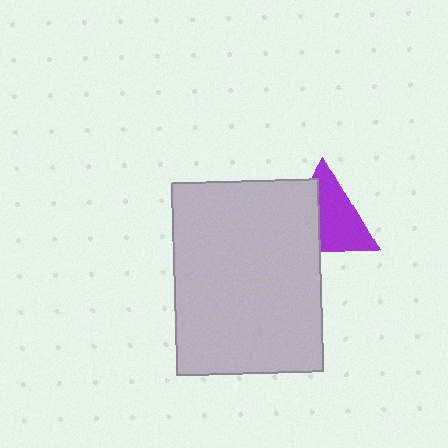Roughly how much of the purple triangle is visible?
About half of it is visible (roughly 60%).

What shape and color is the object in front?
The object in front is a light gray rectangle.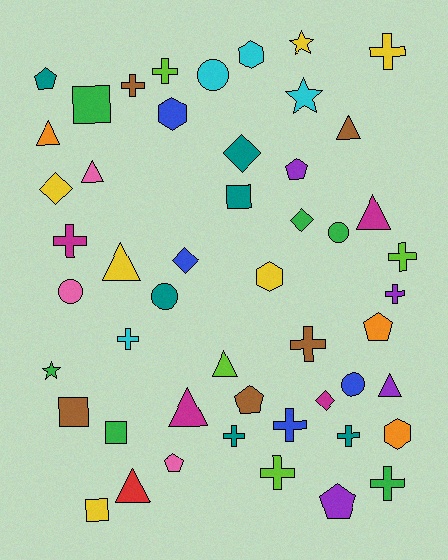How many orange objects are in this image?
There are 3 orange objects.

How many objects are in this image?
There are 50 objects.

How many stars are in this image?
There are 3 stars.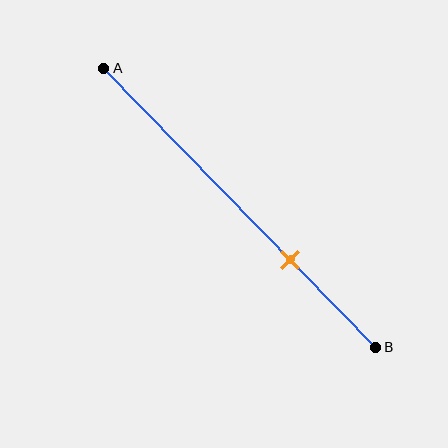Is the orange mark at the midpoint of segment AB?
No, the mark is at about 70% from A, not at the 50% midpoint.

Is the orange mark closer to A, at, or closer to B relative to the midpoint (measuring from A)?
The orange mark is closer to point B than the midpoint of segment AB.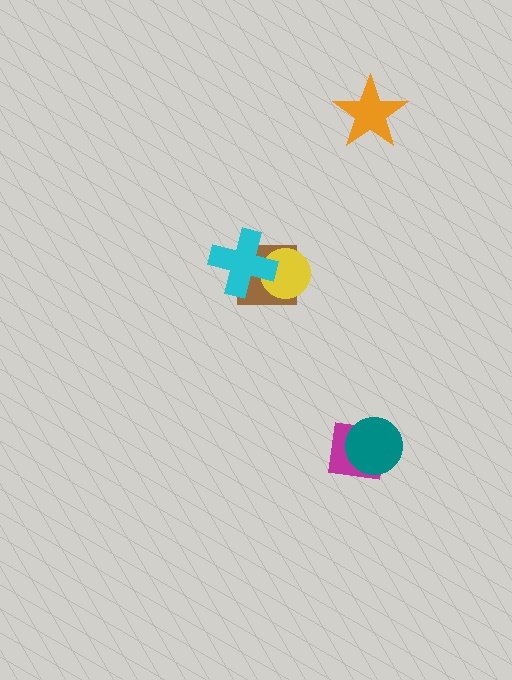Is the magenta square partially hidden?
Yes, it is partially covered by another shape.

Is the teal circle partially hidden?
No, no other shape covers it.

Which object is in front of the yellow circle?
The cyan cross is in front of the yellow circle.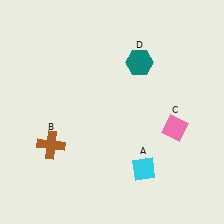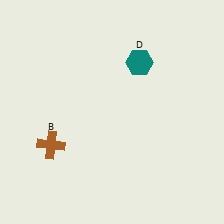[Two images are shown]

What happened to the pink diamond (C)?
The pink diamond (C) was removed in Image 2. It was in the bottom-right area of Image 1.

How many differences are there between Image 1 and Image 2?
There are 2 differences between the two images.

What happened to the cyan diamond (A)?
The cyan diamond (A) was removed in Image 2. It was in the bottom-right area of Image 1.